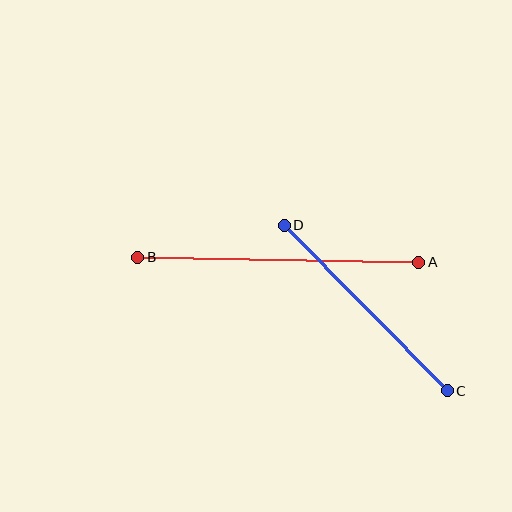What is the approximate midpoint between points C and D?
The midpoint is at approximately (366, 308) pixels.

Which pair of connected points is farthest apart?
Points A and B are farthest apart.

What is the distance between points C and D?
The distance is approximately 232 pixels.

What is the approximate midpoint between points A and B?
The midpoint is at approximately (278, 260) pixels.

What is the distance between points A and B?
The distance is approximately 281 pixels.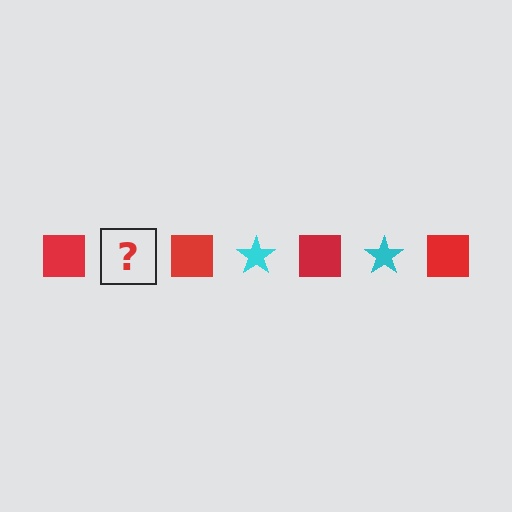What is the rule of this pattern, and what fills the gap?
The rule is that the pattern alternates between red square and cyan star. The gap should be filled with a cyan star.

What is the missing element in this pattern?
The missing element is a cyan star.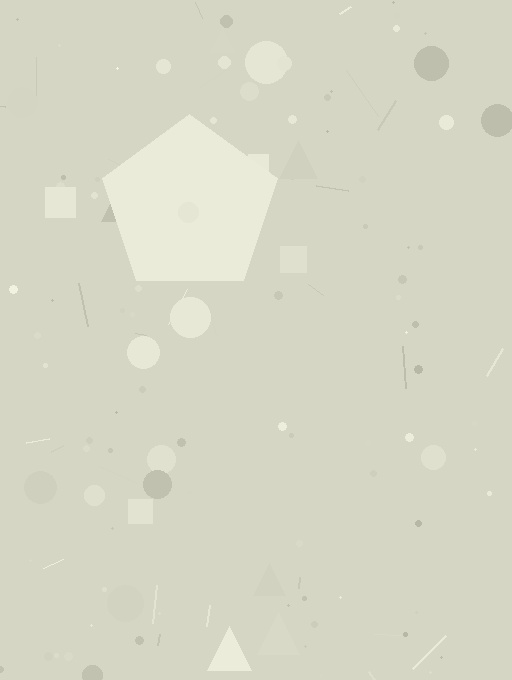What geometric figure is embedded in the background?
A pentagon is embedded in the background.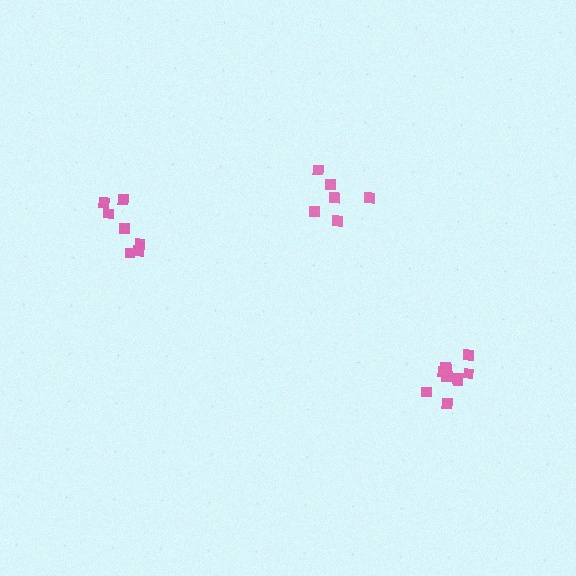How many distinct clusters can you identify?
There are 3 distinct clusters.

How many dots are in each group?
Group 1: 7 dots, Group 2: 6 dots, Group 3: 10 dots (23 total).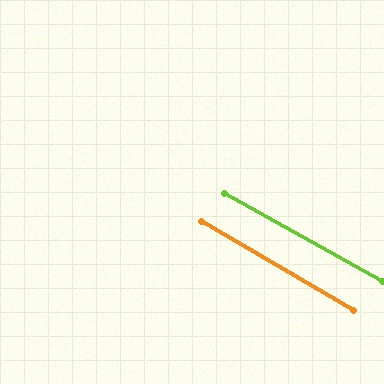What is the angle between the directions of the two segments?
Approximately 1 degree.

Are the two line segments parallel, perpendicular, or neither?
Parallel — their directions differ by only 1.3°.